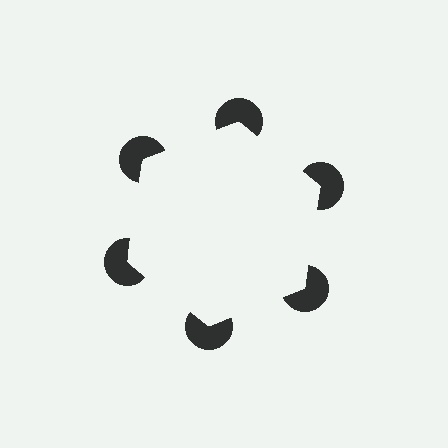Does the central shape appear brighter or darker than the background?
It typically appears slightly brighter than the background, even though no actual brightness change is drawn.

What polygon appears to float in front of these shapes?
An illusory hexagon — its edges are inferred from the aligned wedge cuts in the pac-man discs, not physically drawn.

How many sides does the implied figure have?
6 sides.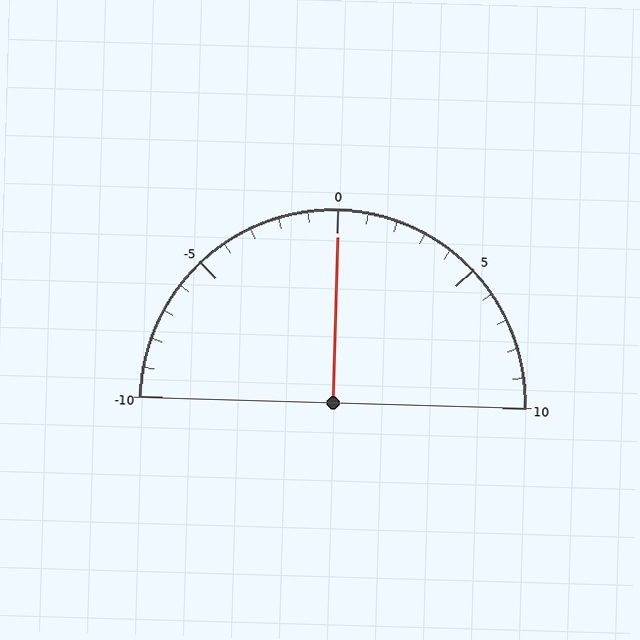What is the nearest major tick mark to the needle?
The nearest major tick mark is 0.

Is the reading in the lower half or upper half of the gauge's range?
The reading is in the upper half of the range (-10 to 10).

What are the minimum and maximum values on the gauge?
The gauge ranges from -10 to 10.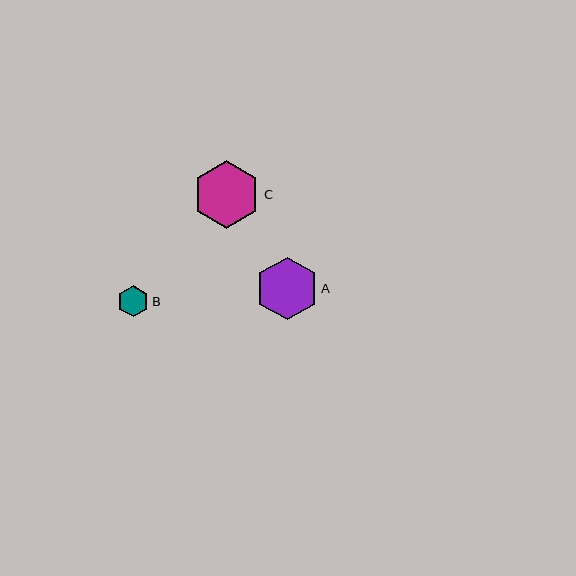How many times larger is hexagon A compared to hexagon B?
Hexagon A is approximately 2.0 times the size of hexagon B.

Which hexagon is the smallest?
Hexagon B is the smallest with a size of approximately 31 pixels.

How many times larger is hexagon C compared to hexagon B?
Hexagon C is approximately 2.2 times the size of hexagon B.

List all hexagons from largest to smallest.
From largest to smallest: C, A, B.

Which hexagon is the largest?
Hexagon C is the largest with a size of approximately 68 pixels.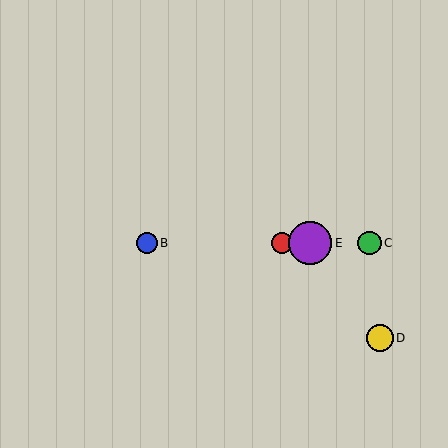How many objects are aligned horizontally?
4 objects (A, B, C, E) are aligned horizontally.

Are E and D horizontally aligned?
No, E is at y≈243 and D is at y≈338.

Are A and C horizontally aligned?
Yes, both are at y≈243.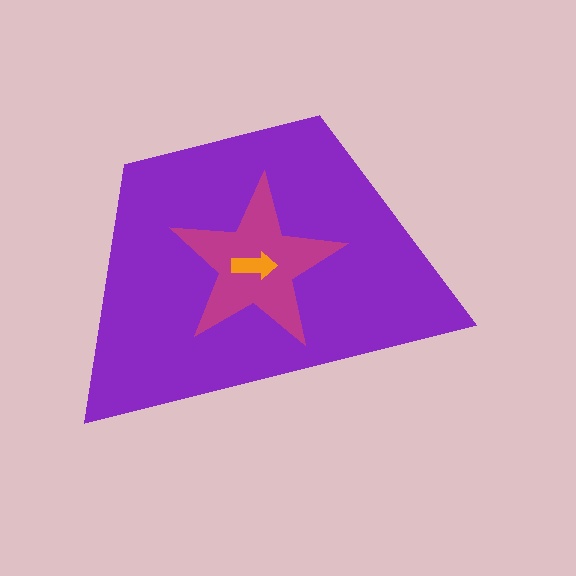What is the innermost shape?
The orange arrow.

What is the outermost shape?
The purple trapezoid.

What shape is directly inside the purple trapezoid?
The magenta star.